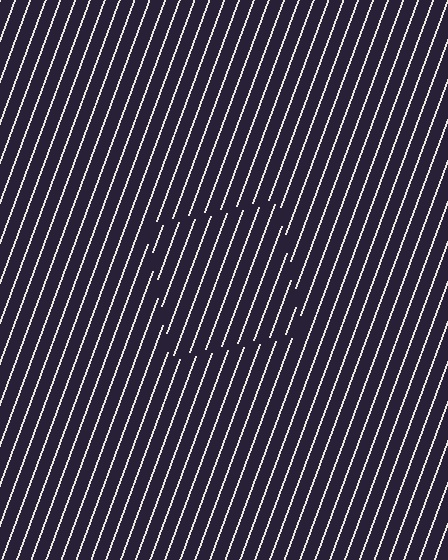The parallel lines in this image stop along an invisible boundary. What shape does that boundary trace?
An illusory square. The interior of the shape contains the same grating, shifted by half a period — the contour is defined by the phase discontinuity where line-ends from the inner and outer gratings abut.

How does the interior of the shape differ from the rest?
The interior of the shape contains the same grating, shifted by half a period — the contour is defined by the phase discontinuity where line-ends from the inner and outer gratings abut.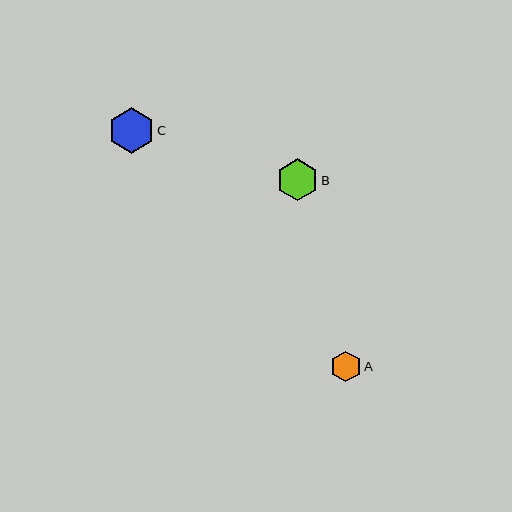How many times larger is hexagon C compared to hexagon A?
Hexagon C is approximately 1.5 times the size of hexagon A.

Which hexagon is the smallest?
Hexagon A is the smallest with a size of approximately 31 pixels.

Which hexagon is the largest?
Hexagon C is the largest with a size of approximately 45 pixels.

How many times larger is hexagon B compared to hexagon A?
Hexagon B is approximately 1.4 times the size of hexagon A.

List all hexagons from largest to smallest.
From largest to smallest: C, B, A.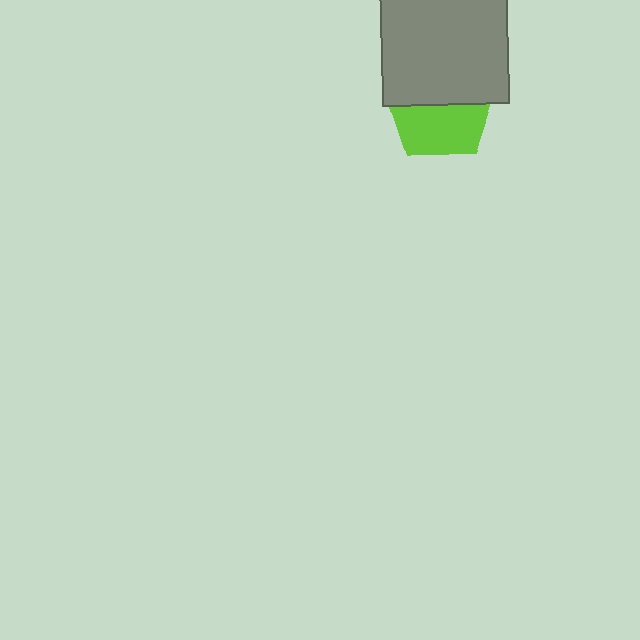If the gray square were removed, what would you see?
You would see the complete lime pentagon.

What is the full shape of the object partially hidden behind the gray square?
The partially hidden object is a lime pentagon.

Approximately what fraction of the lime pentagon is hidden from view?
Roughly 51% of the lime pentagon is hidden behind the gray square.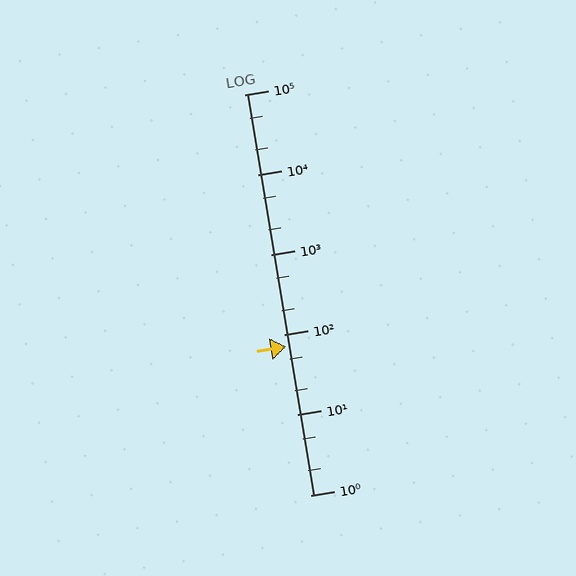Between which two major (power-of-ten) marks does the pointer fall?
The pointer is between 10 and 100.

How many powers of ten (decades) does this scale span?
The scale spans 5 decades, from 1 to 100000.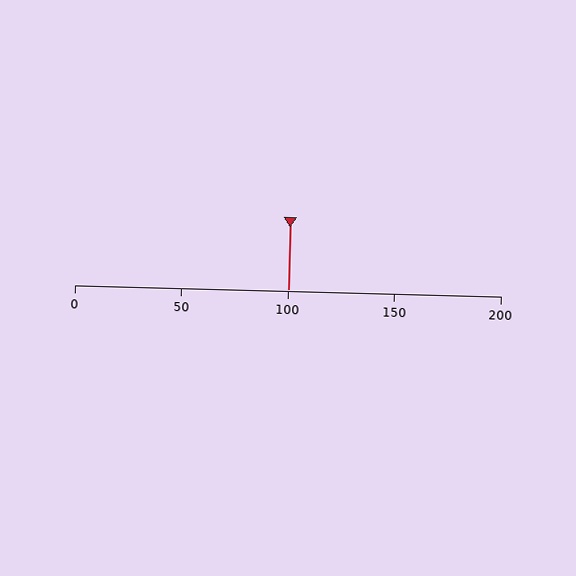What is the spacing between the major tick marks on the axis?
The major ticks are spaced 50 apart.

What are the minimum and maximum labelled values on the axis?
The axis runs from 0 to 200.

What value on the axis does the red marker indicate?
The marker indicates approximately 100.